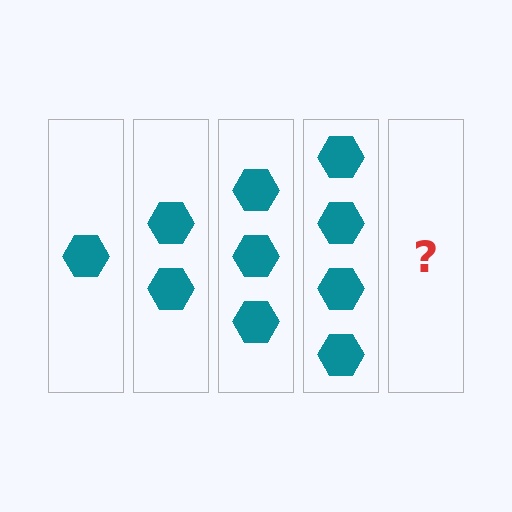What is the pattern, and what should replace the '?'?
The pattern is that each step adds one more hexagon. The '?' should be 5 hexagons.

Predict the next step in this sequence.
The next step is 5 hexagons.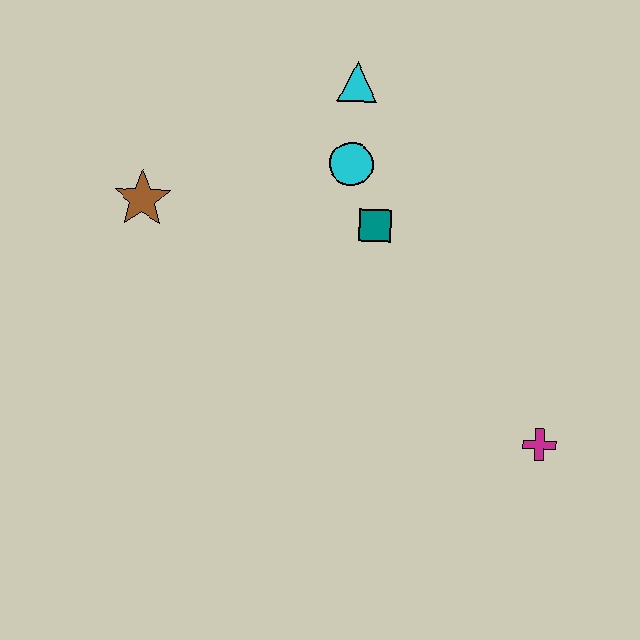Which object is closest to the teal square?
The cyan circle is closest to the teal square.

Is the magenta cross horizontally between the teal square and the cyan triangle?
No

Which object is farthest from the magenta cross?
The brown star is farthest from the magenta cross.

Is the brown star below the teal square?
No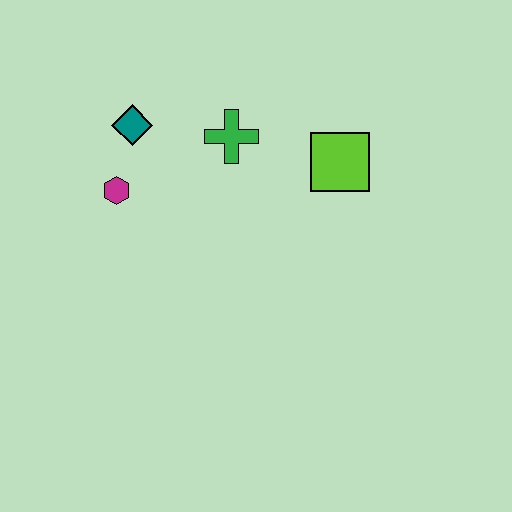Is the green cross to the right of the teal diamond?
Yes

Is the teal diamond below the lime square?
No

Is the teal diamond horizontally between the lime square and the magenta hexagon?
Yes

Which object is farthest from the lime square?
The magenta hexagon is farthest from the lime square.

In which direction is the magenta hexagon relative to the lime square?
The magenta hexagon is to the left of the lime square.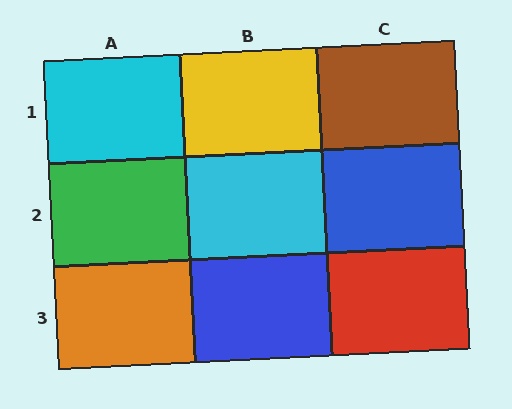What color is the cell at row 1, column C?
Brown.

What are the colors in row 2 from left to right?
Green, cyan, blue.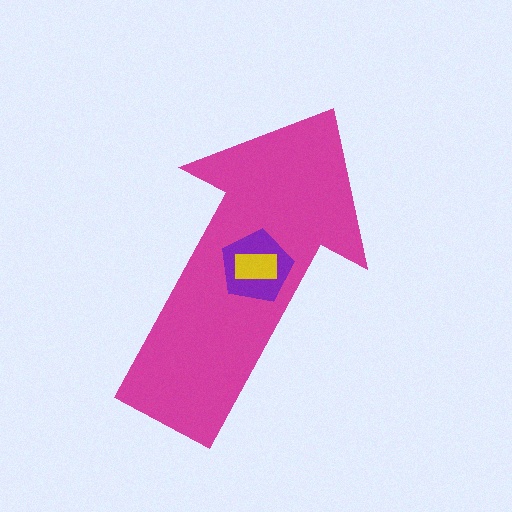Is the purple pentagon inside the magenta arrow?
Yes.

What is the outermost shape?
The magenta arrow.